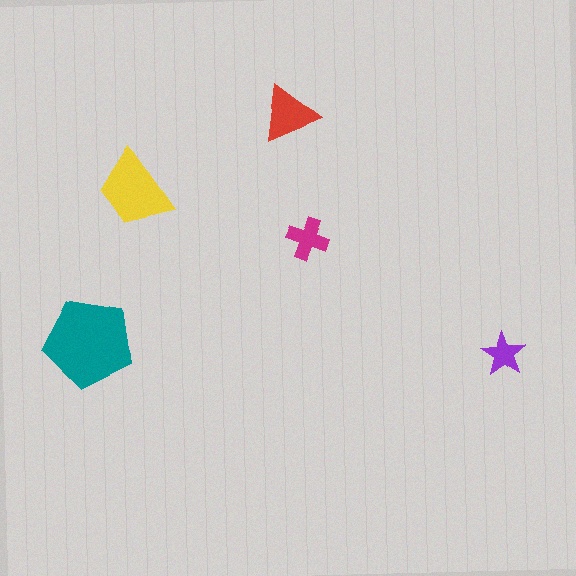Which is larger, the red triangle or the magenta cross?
The red triangle.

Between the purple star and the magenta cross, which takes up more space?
The magenta cross.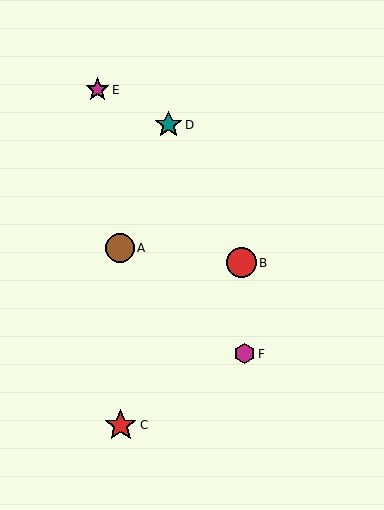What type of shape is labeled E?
Shape E is a magenta star.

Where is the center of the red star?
The center of the red star is at (121, 425).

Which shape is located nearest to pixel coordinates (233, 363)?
The magenta hexagon (labeled F) at (244, 354) is nearest to that location.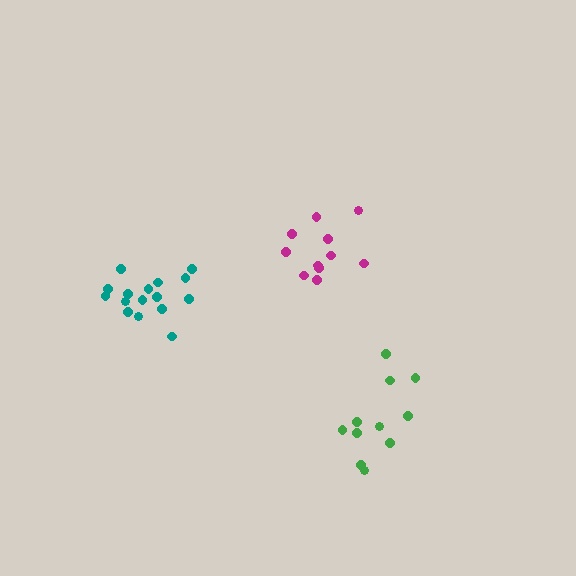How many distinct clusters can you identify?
There are 3 distinct clusters.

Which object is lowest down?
The green cluster is bottommost.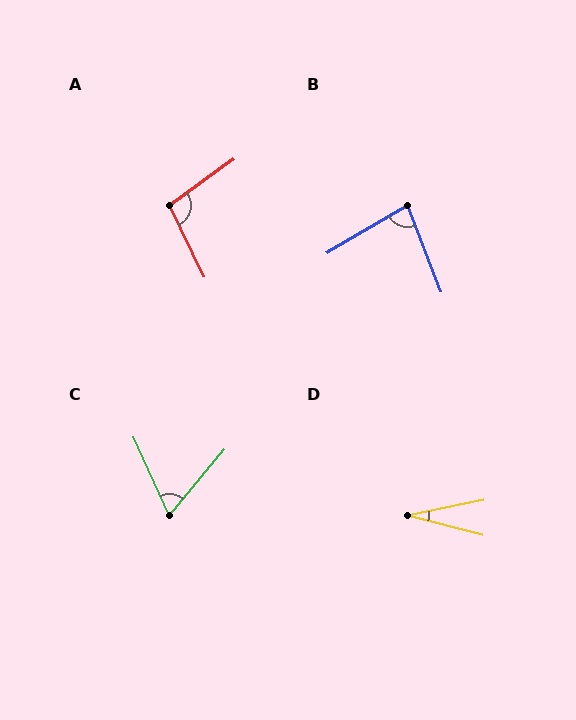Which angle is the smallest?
D, at approximately 26 degrees.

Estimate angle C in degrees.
Approximately 64 degrees.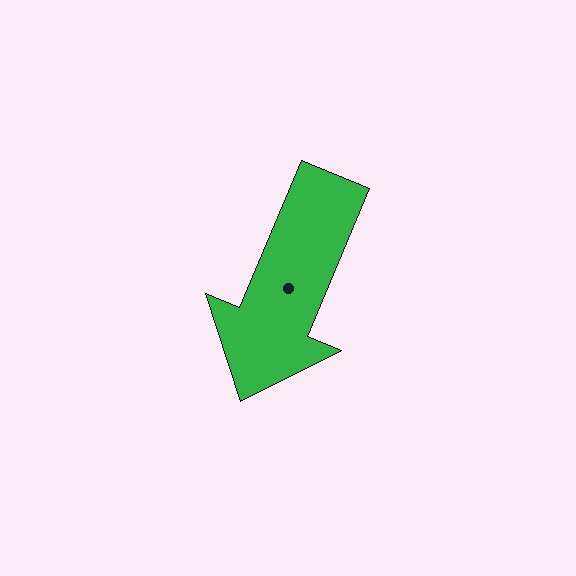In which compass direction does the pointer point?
Southwest.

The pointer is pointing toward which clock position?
Roughly 7 o'clock.